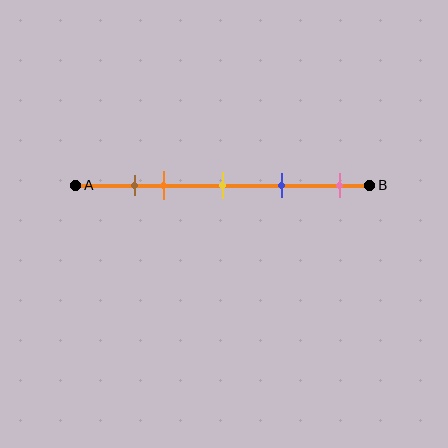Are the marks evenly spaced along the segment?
No, the marks are not evenly spaced.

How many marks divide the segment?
There are 5 marks dividing the segment.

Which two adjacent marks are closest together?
The brown and orange marks are the closest adjacent pair.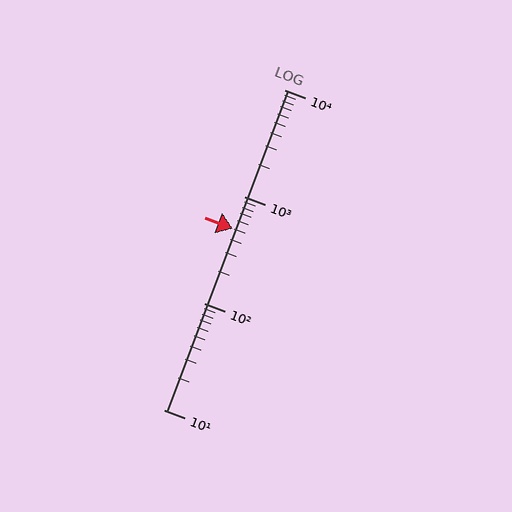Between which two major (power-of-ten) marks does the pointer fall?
The pointer is between 100 and 1000.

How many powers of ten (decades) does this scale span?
The scale spans 3 decades, from 10 to 10000.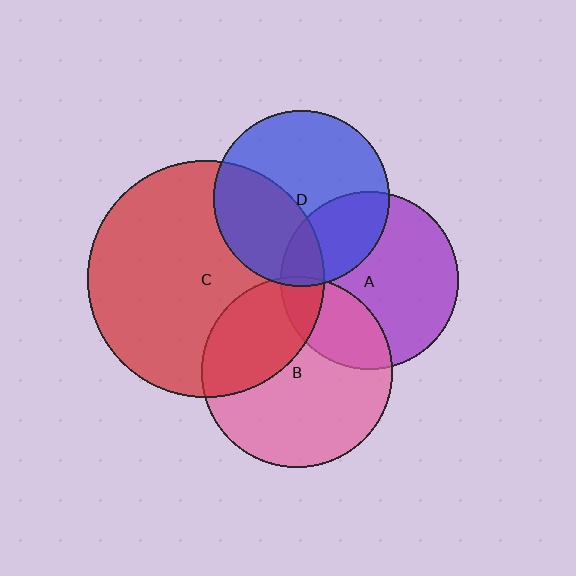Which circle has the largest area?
Circle C (red).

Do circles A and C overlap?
Yes.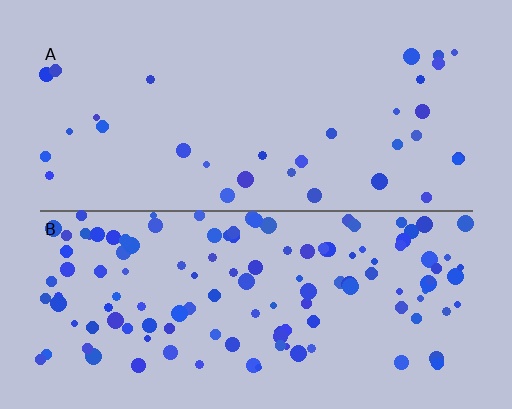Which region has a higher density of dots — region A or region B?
B (the bottom).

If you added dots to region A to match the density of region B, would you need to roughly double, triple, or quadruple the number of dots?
Approximately quadruple.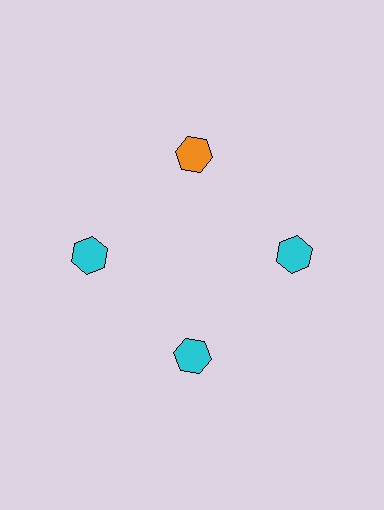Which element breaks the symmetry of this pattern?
The orange hexagon at roughly the 12 o'clock position breaks the symmetry. All other shapes are cyan hexagons.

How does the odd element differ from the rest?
It has a different color: orange instead of cyan.